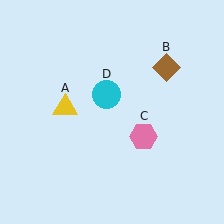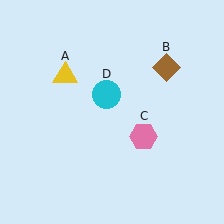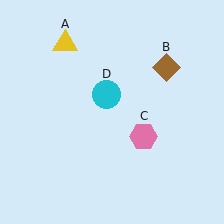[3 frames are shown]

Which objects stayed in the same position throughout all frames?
Brown diamond (object B) and pink hexagon (object C) and cyan circle (object D) remained stationary.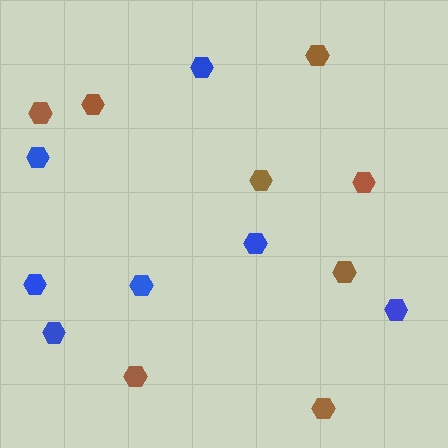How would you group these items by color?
There are 2 groups: one group of blue hexagons (7) and one group of brown hexagons (8).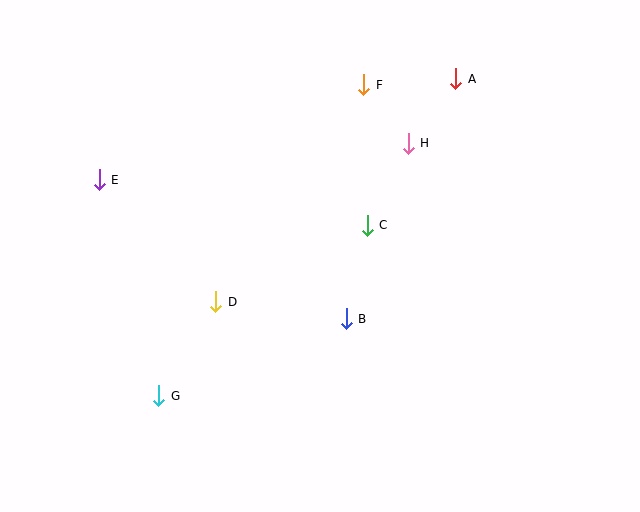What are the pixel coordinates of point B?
Point B is at (346, 319).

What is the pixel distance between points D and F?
The distance between D and F is 263 pixels.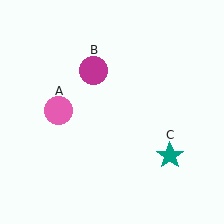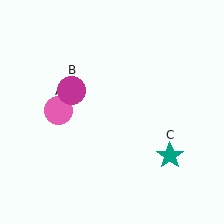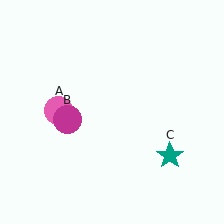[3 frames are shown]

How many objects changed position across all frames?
1 object changed position: magenta circle (object B).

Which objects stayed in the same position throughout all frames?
Pink circle (object A) and teal star (object C) remained stationary.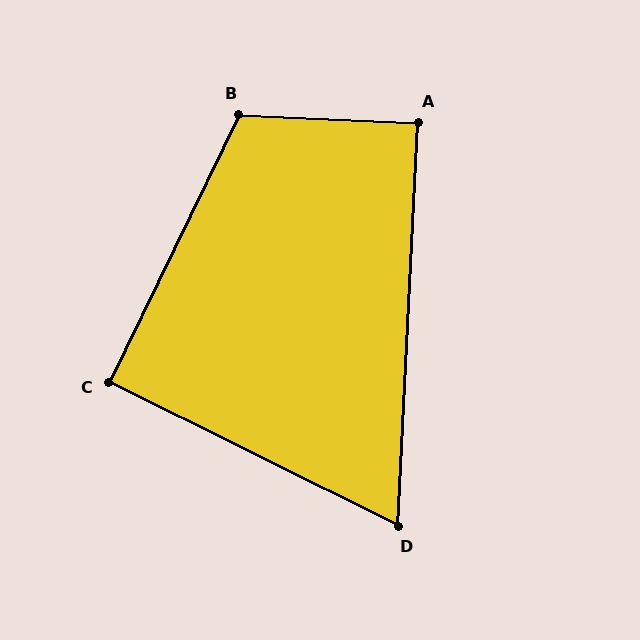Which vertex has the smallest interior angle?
D, at approximately 66 degrees.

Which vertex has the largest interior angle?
B, at approximately 114 degrees.